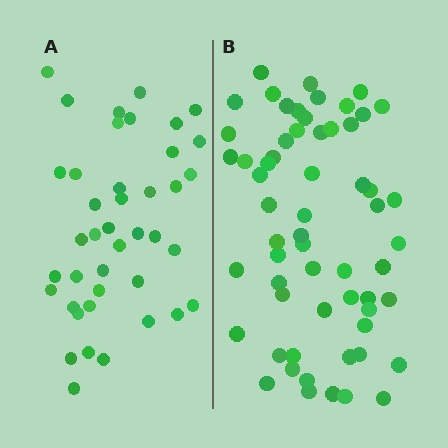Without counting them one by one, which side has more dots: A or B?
Region B (the right region) has more dots.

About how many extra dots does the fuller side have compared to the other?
Region B has approximately 20 more dots than region A.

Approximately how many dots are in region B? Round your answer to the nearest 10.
About 60 dots.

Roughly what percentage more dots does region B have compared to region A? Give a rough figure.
About 45% more.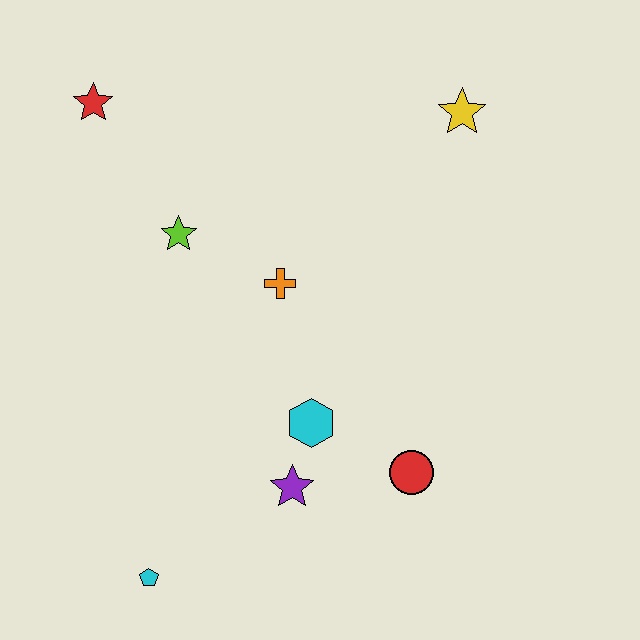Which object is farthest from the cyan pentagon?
The yellow star is farthest from the cyan pentagon.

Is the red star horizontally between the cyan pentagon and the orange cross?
No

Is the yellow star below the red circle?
No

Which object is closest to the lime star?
The orange cross is closest to the lime star.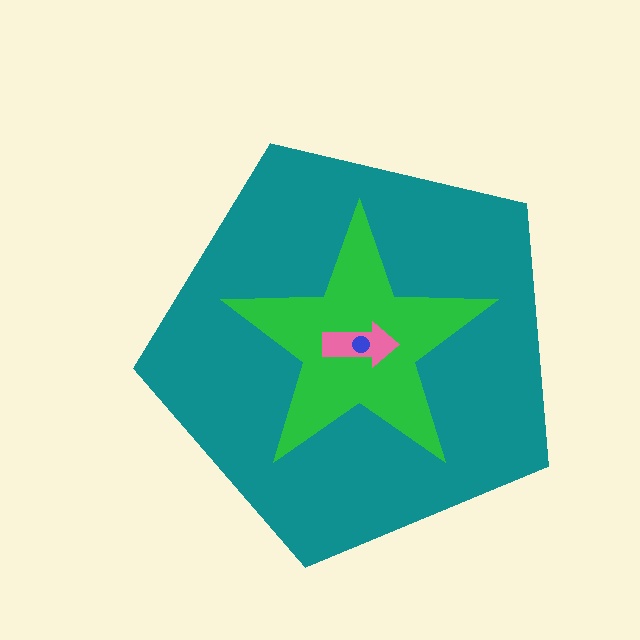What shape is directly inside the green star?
The pink arrow.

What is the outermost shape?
The teal pentagon.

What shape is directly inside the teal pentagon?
The green star.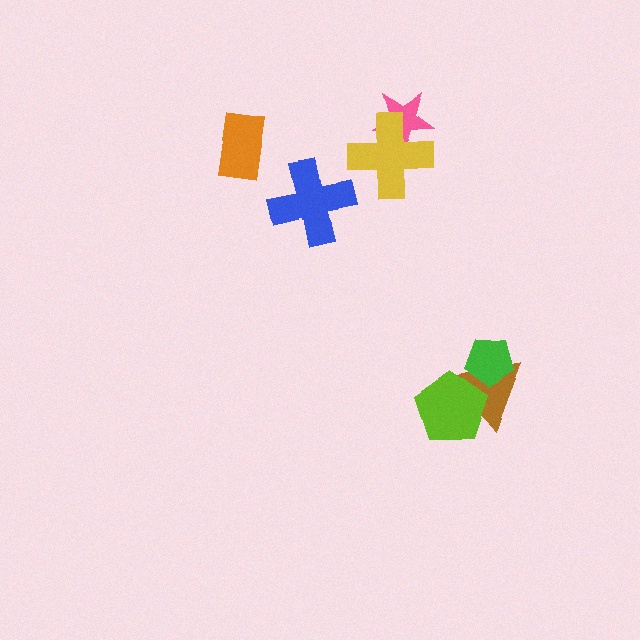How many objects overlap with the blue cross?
0 objects overlap with the blue cross.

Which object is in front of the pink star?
The yellow cross is in front of the pink star.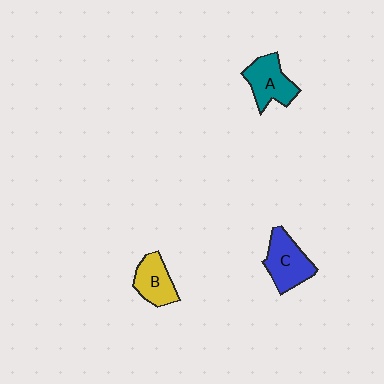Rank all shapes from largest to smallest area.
From largest to smallest: C (blue), A (teal), B (yellow).